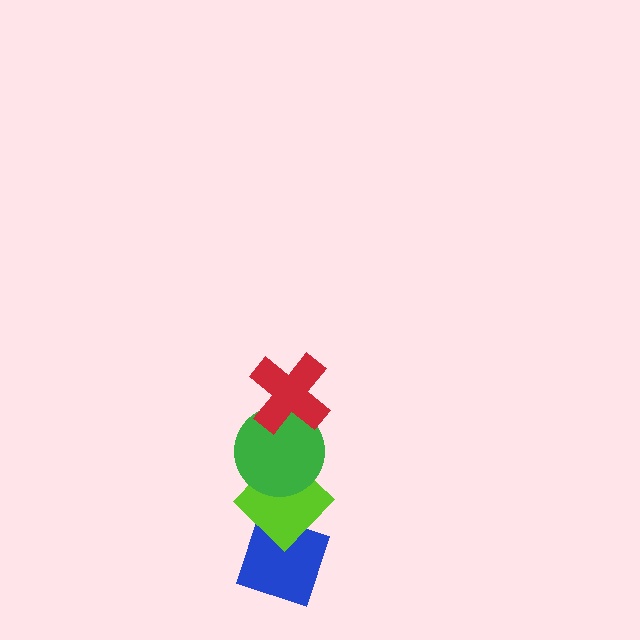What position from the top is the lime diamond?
The lime diamond is 3rd from the top.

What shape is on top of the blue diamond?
The lime diamond is on top of the blue diamond.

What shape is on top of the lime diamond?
The green circle is on top of the lime diamond.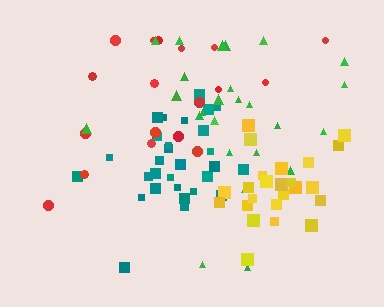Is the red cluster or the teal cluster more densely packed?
Teal.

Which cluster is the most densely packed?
Yellow.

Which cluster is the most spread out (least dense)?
Red.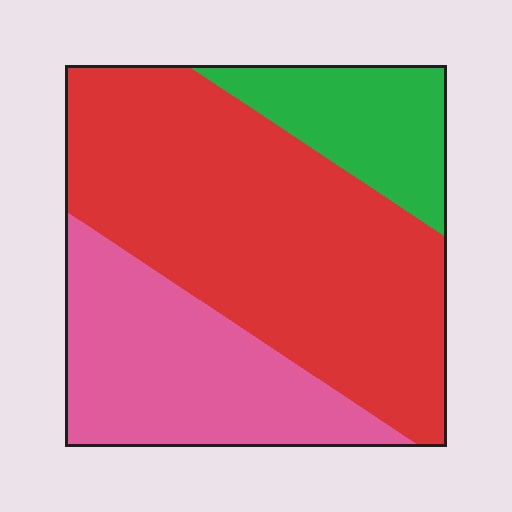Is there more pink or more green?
Pink.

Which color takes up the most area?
Red, at roughly 55%.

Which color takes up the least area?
Green, at roughly 15%.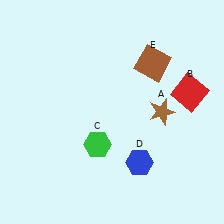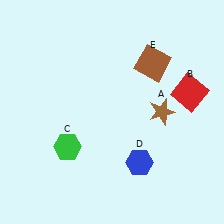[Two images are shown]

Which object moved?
The green hexagon (C) moved left.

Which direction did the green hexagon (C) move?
The green hexagon (C) moved left.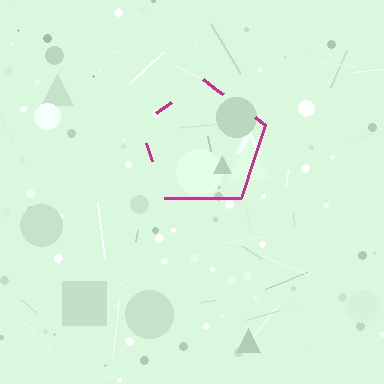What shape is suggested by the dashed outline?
The dashed outline suggests a pentagon.